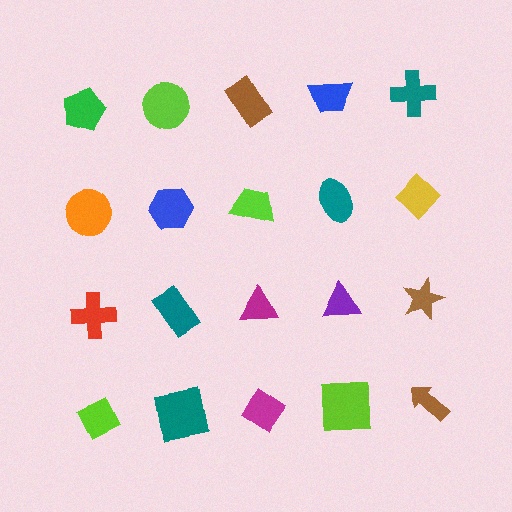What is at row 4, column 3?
A magenta diamond.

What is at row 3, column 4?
A purple triangle.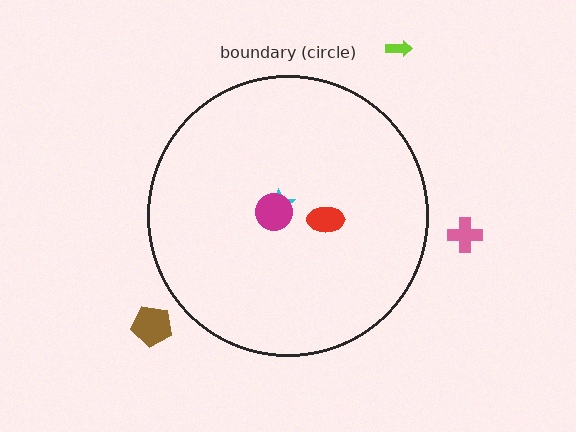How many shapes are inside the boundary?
3 inside, 3 outside.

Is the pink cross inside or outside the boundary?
Outside.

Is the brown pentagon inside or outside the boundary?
Outside.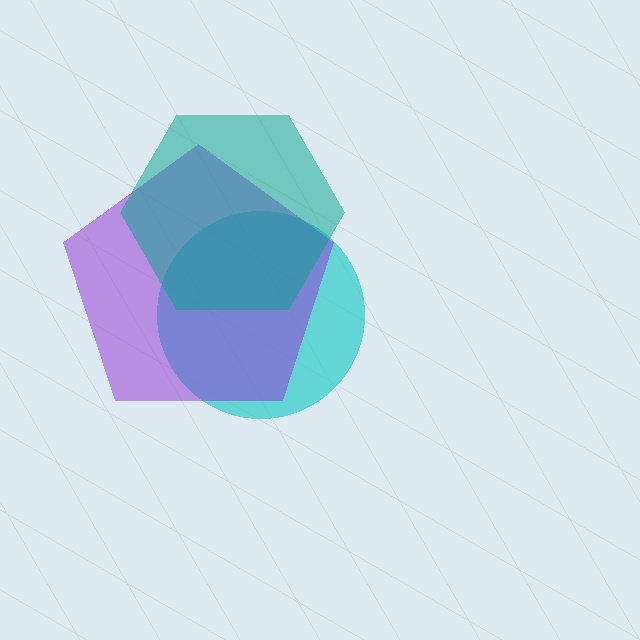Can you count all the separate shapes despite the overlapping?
Yes, there are 3 separate shapes.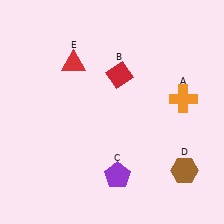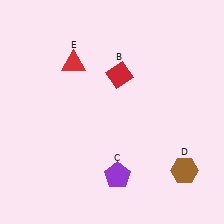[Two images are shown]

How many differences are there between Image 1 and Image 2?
There is 1 difference between the two images.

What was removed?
The orange cross (A) was removed in Image 2.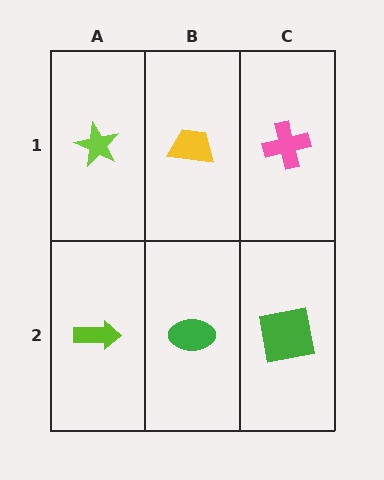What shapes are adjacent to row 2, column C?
A pink cross (row 1, column C), a green ellipse (row 2, column B).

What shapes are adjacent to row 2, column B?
A yellow trapezoid (row 1, column B), a lime arrow (row 2, column A), a green square (row 2, column C).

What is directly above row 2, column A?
A lime star.